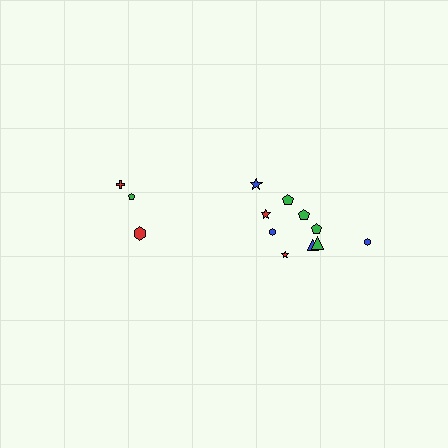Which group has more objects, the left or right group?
The right group.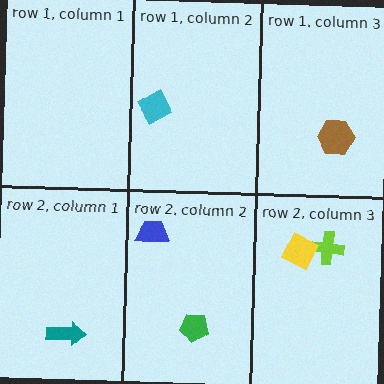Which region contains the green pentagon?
The row 2, column 2 region.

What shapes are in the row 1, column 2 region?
The cyan square.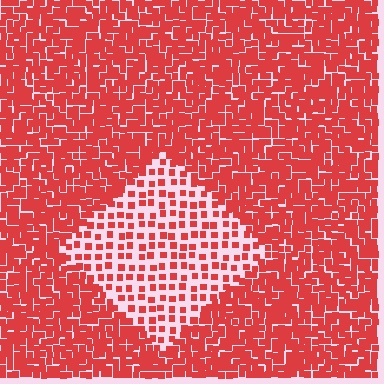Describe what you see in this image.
The image contains small red elements arranged at two different densities. A diamond-shaped region is visible where the elements are less densely packed than the surrounding area.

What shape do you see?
I see a diamond.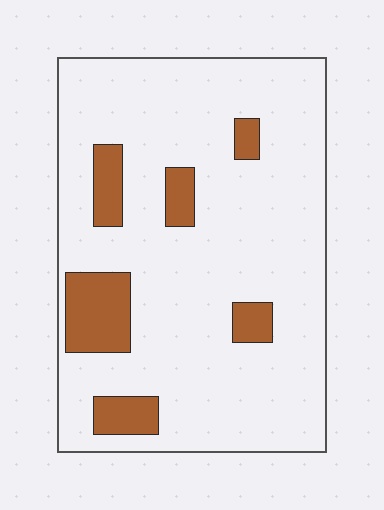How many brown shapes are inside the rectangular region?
6.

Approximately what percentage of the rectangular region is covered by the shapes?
Approximately 15%.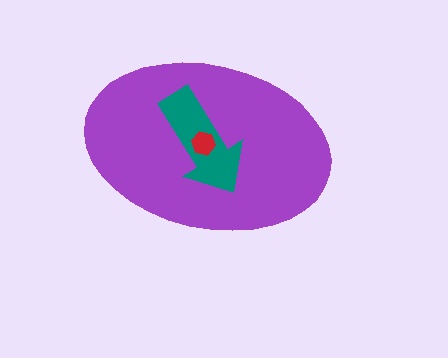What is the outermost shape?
The purple ellipse.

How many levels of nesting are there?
3.